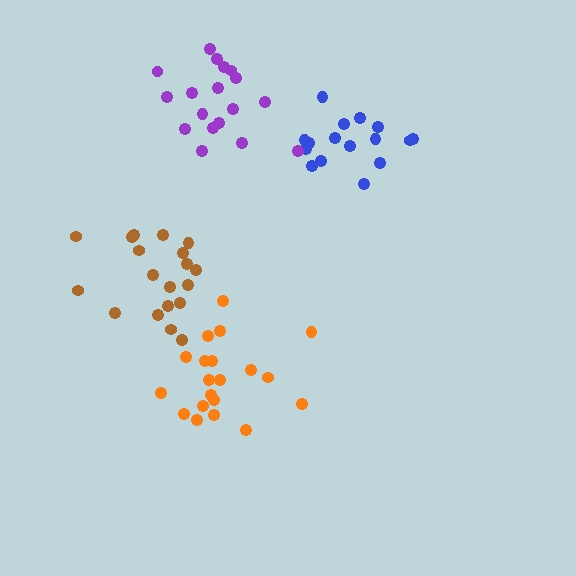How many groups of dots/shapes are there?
There are 4 groups.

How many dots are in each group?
Group 1: 16 dots, Group 2: 19 dots, Group 3: 20 dots, Group 4: 18 dots (73 total).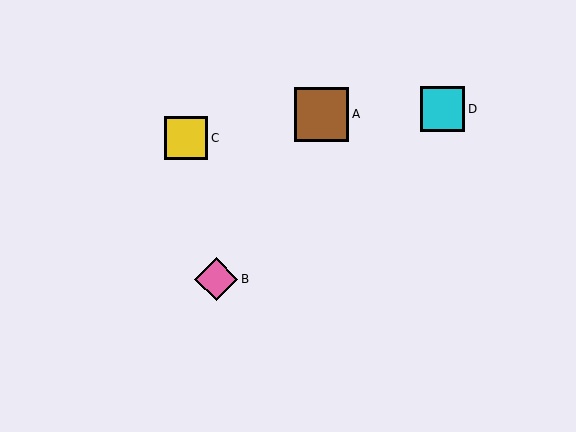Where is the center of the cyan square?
The center of the cyan square is at (443, 109).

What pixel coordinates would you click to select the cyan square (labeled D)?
Click at (443, 109) to select the cyan square D.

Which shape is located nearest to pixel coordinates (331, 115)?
The brown square (labeled A) at (322, 114) is nearest to that location.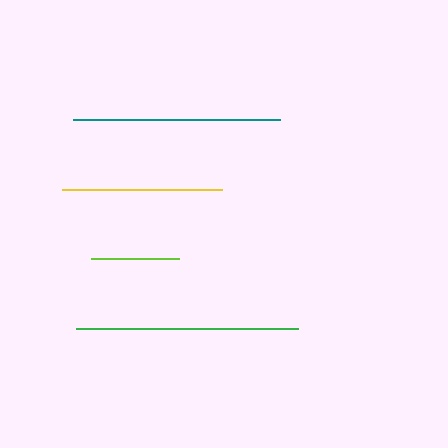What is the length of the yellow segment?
The yellow segment is approximately 160 pixels long.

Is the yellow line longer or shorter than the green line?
The green line is longer than the yellow line.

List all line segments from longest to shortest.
From longest to shortest: green, teal, yellow, lime.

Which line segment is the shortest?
The lime line is the shortest at approximately 88 pixels.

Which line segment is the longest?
The green line is the longest at approximately 222 pixels.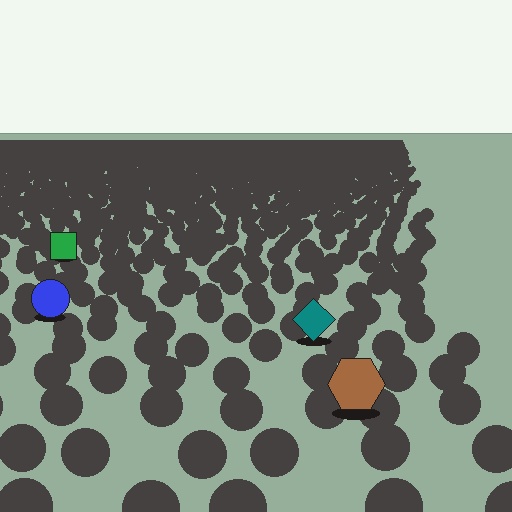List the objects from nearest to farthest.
From nearest to farthest: the brown hexagon, the teal diamond, the blue circle, the green square.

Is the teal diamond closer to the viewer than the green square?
Yes. The teal diamond is closer — you can tell from the texture gradient: the ground texture is coarser near it.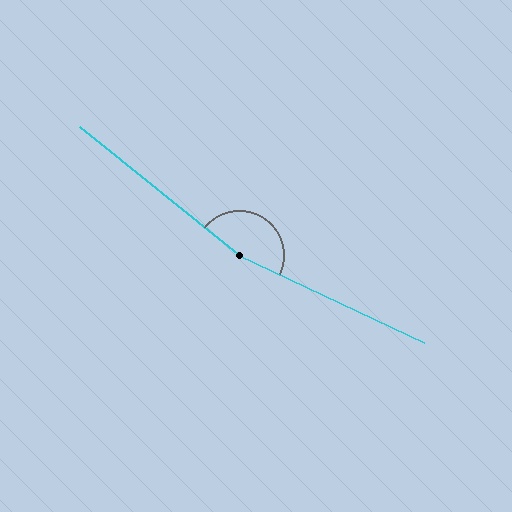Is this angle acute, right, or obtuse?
It is obtuse.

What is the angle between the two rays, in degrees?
Approximately 166 degrees.